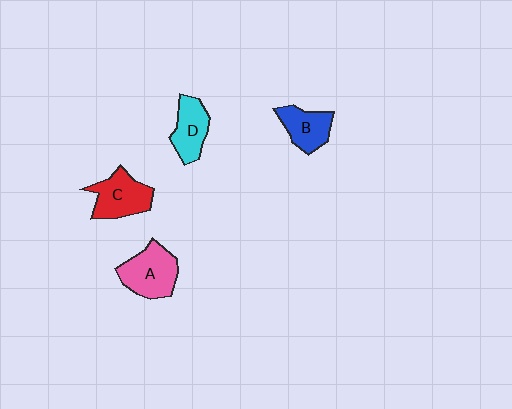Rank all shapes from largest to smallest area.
From largest to smallest: A (pink), C (red), D (cyan), B (blue).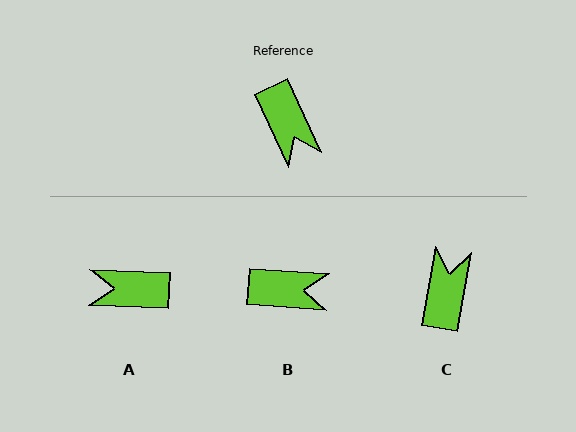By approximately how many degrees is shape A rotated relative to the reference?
Approximately 117 degrees clockwise.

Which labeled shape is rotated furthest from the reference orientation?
C, about 145 degrees away.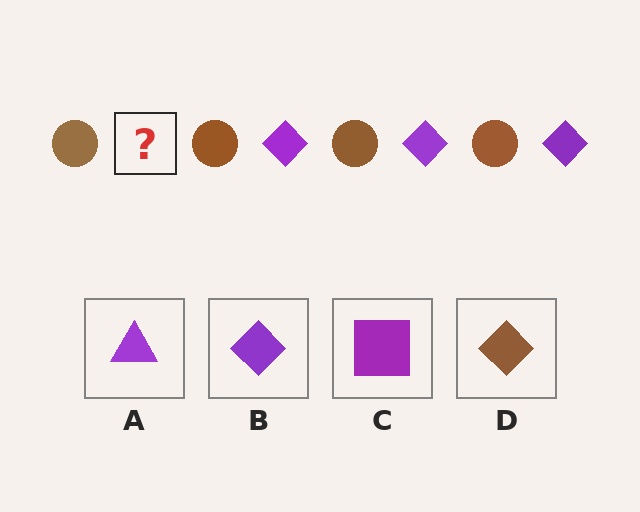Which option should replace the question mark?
Option B.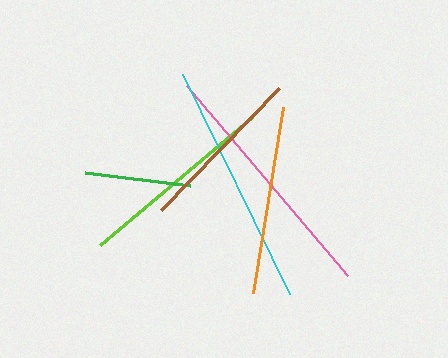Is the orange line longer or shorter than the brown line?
The orange line is longer than the brown line.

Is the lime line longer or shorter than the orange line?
The lime line is longer than the orange line.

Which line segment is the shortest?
The green line is the shortest at approximately 105 pixels.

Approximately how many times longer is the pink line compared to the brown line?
The pink line is approximately 1.5 times the length of the brown line.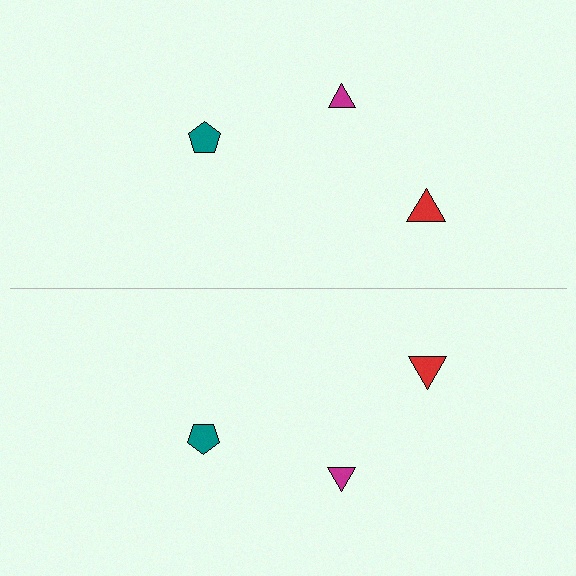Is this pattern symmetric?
Yes, this pattern has bilateral (reflection) symmetry.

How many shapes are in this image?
There are 6 shapes in this image.